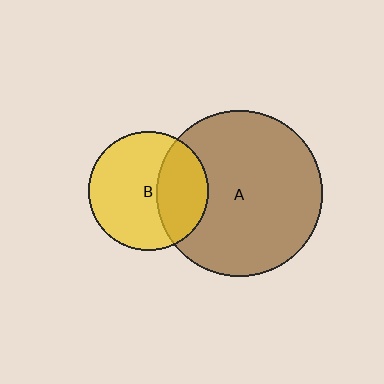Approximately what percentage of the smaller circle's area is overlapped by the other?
Approximately 35%.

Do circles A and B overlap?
Yes.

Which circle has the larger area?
Circle A (brown).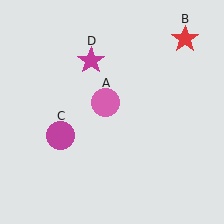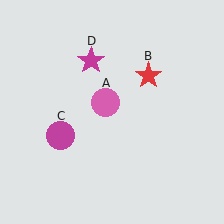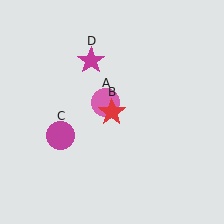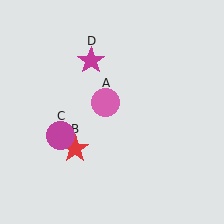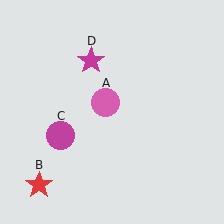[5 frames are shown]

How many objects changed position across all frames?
1 object changed position: red star (object B).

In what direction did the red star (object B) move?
The red star (object B) moved down and to the left.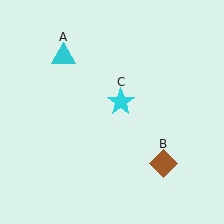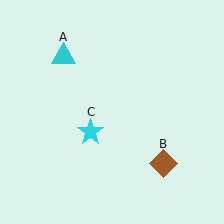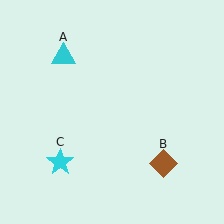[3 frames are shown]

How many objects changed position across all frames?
1 object changed position: cyan star (object C).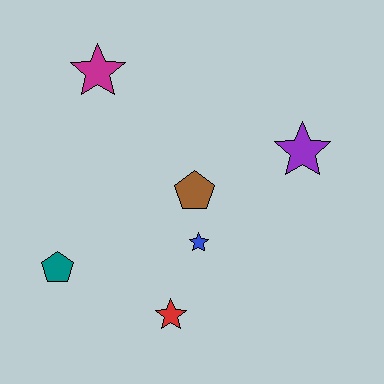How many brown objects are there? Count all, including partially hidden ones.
There is 1 brown object.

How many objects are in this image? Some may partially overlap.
There are 6 objects.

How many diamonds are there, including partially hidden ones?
There are no diamonds.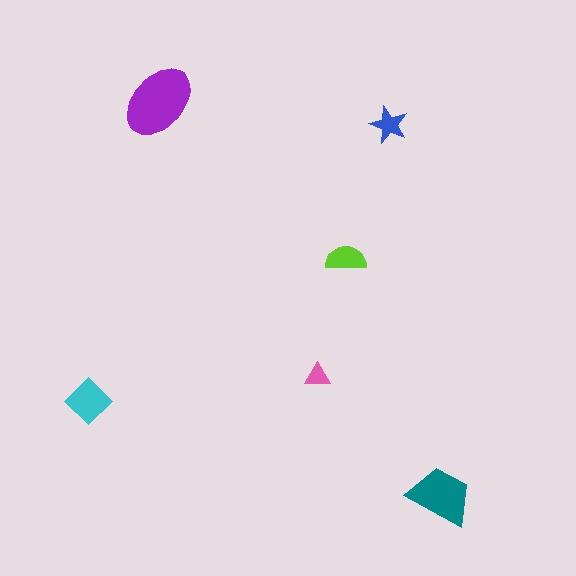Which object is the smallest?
The pink triangle.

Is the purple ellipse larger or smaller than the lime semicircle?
Larger.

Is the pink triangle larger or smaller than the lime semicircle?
Smaller.